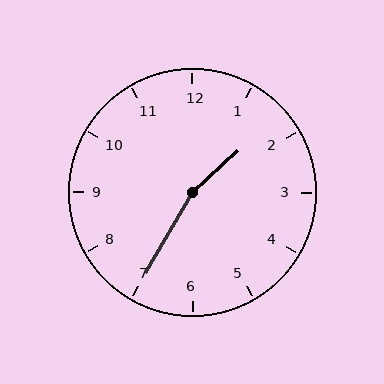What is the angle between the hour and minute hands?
Approximately 162 degrees.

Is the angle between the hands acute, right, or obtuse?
It is obtuse.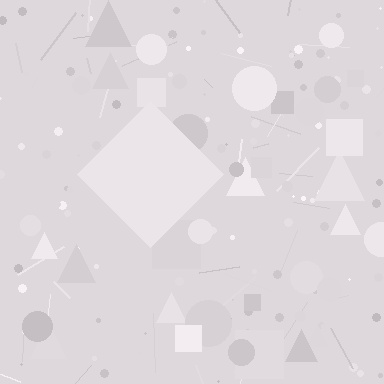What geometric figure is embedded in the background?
A diamond is embedded in the background.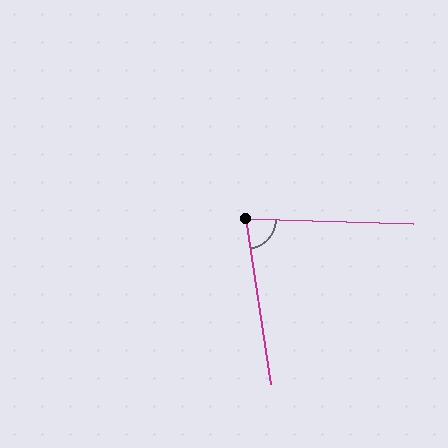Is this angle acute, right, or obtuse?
It is acute.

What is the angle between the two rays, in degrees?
Approximately 80 degrees.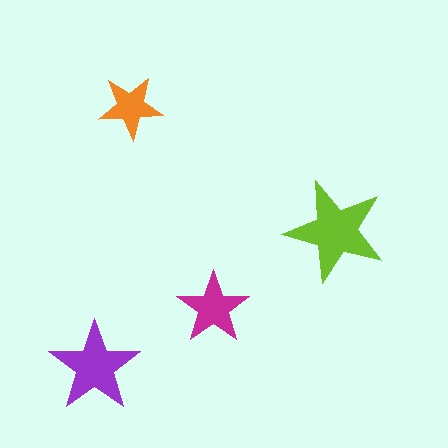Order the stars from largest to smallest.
the lime one, the purple one, the magenta one, the orange one.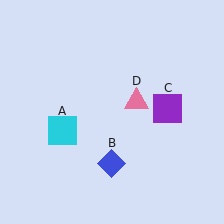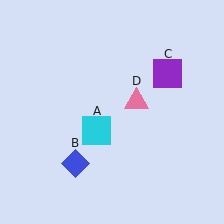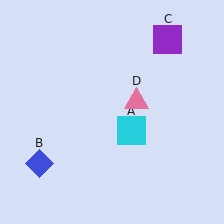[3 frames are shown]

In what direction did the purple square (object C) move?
The purple square (object C) moved up.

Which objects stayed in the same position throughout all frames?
Pink triangle (object D) remained stationary.